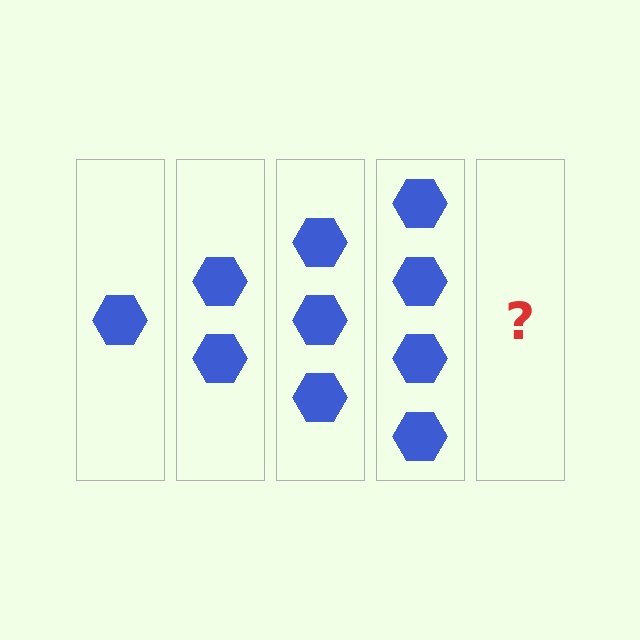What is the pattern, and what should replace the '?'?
The pattern is that each step adds one more hexagon. The '?' should be 5 hexagons.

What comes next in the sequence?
The next element should be 5 hexagons.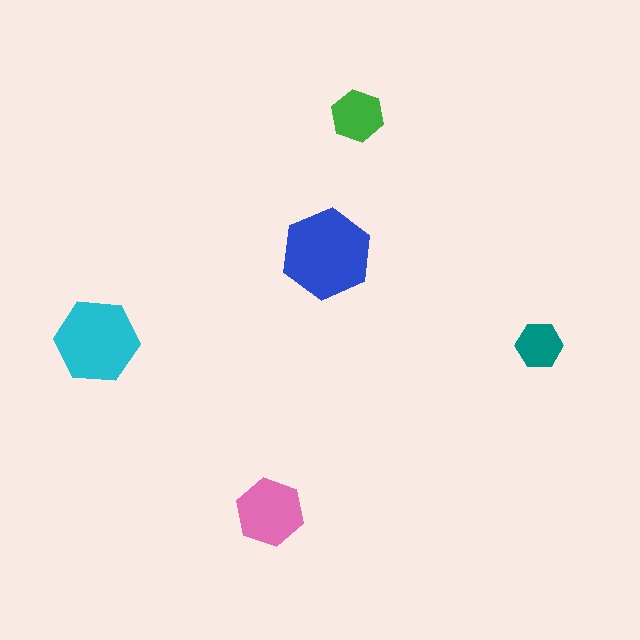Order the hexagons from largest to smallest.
the blue one, the cyan one, the pink one, the green one, the teal one.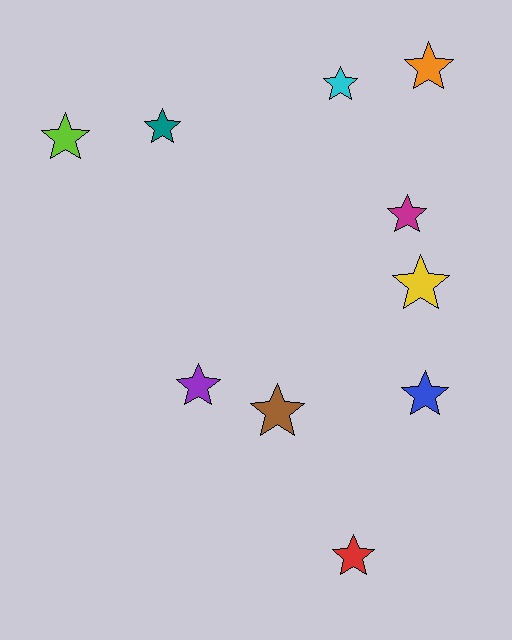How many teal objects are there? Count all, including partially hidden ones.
There is 1 teal object.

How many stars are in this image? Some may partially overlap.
There are 10 stars.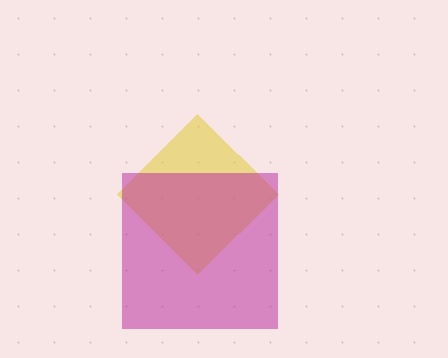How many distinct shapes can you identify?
There are 2 distinct shapes: a yellow diamond, a magenta square.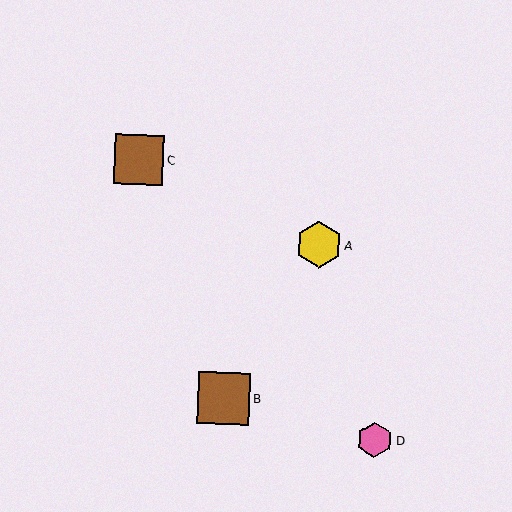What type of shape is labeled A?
Shape A is a yellow hexagon.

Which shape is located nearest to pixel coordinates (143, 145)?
The brown square (labeled C) at (139, 160) is nearest to that location.